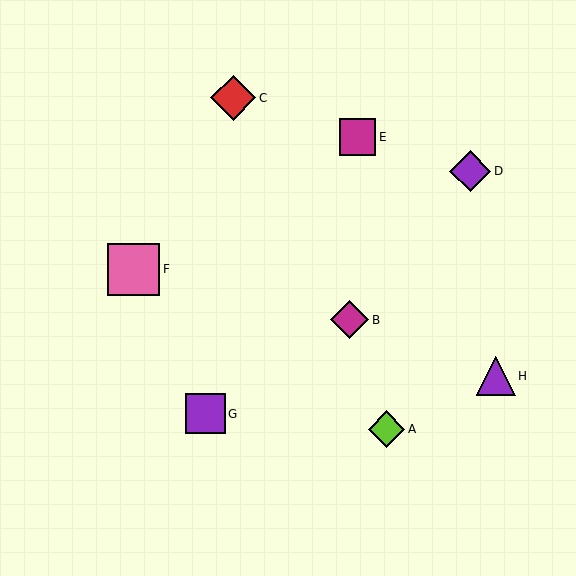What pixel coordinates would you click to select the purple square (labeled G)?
Click at (205, 414) to select the purple square G.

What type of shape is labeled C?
Shape C is a red diamond.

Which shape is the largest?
The pink square (labeled F) is the largest.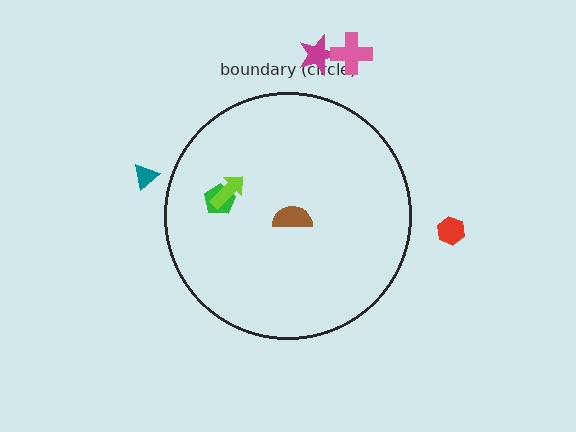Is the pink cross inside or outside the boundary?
Outside.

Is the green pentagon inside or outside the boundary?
Inside.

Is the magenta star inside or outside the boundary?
Outside.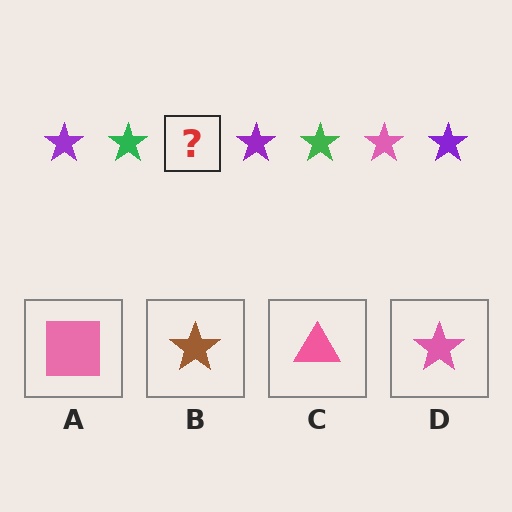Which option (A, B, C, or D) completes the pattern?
D.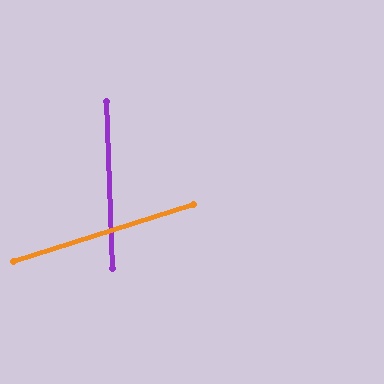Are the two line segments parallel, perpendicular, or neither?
Neither parallel nor perpendicular — they differ by about 75°.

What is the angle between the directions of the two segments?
Approximately 75 degrees.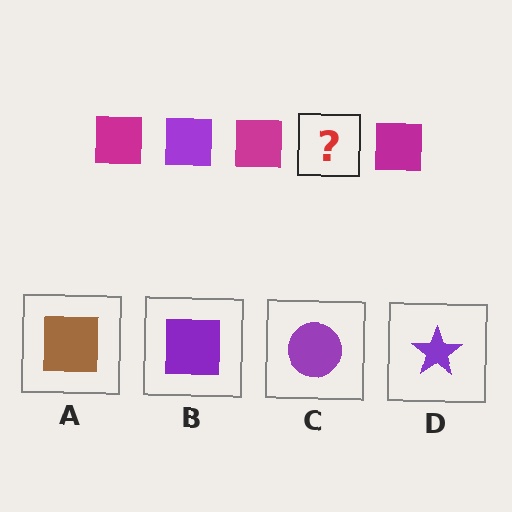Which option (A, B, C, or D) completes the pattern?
B.